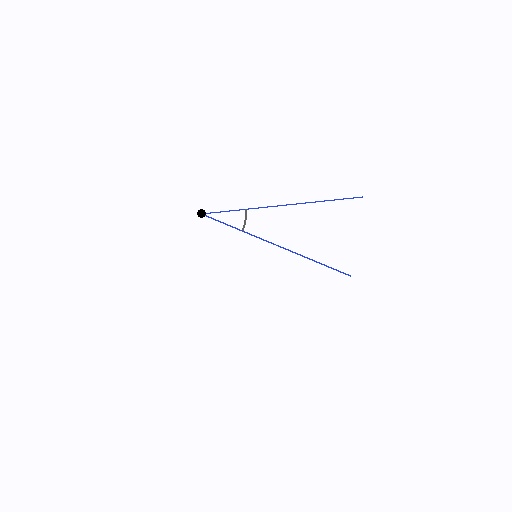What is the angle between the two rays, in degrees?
Approximately 28 degrees.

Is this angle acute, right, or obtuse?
It is acute.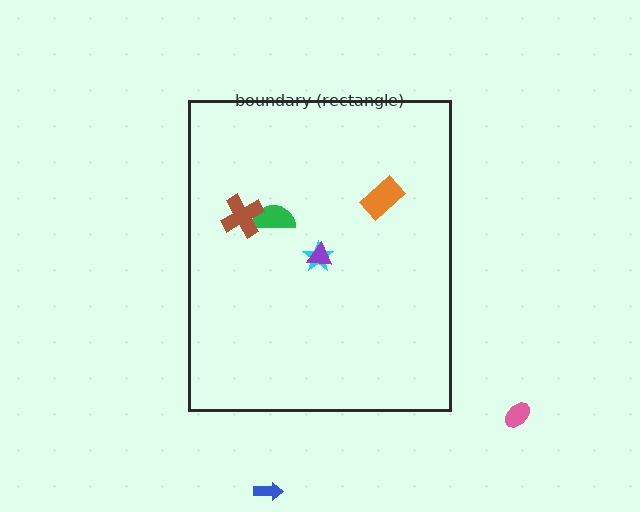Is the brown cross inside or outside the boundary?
Inside.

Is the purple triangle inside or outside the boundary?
Inside.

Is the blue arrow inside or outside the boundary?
Outside.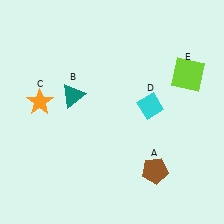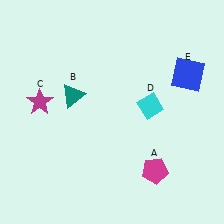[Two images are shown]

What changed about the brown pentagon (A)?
In Image 1, A is brown. In Image 2, it changed to magenta.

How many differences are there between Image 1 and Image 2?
There are 3 differences between the two images.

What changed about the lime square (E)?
In Image 1, E is lime. In Image 2, it changed to blue.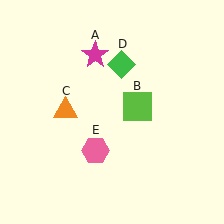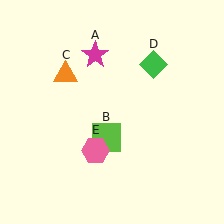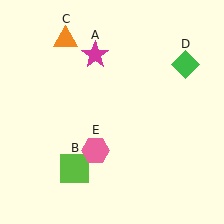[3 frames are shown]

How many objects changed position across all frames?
3 objects changed position: lime square (object B), orange triangle (object C), green diamond (object D).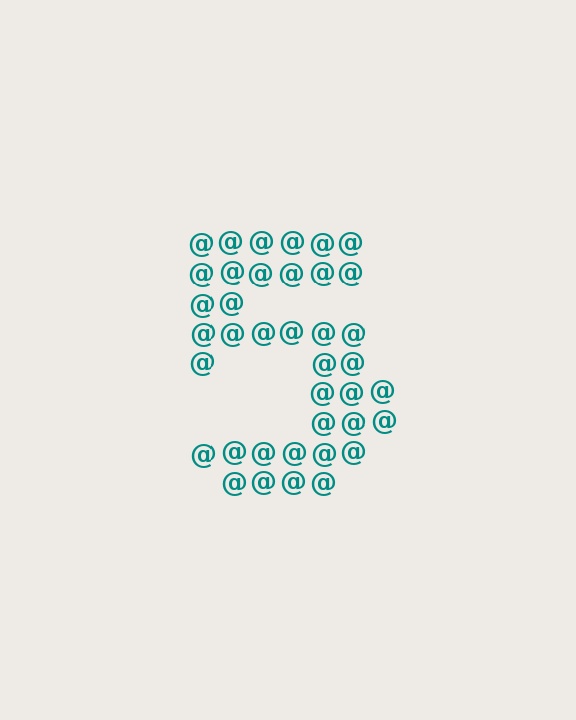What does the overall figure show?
The overall figure shows the digit 5.